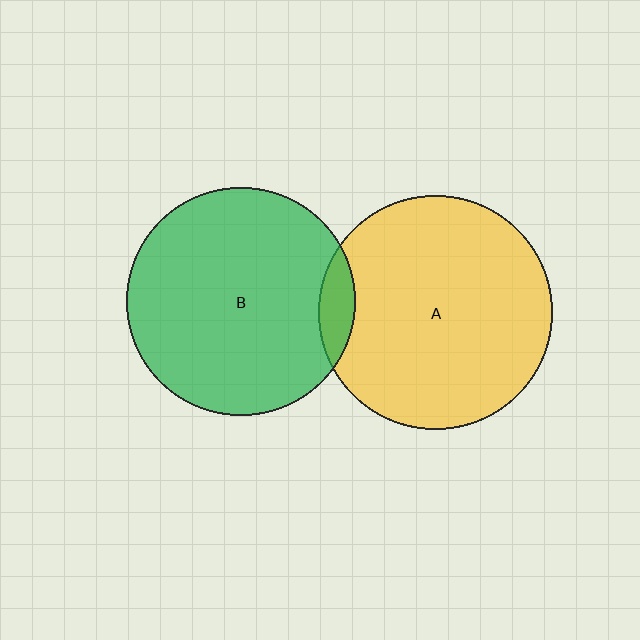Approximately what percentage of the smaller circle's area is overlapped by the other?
Approximately 5%.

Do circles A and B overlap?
Yes.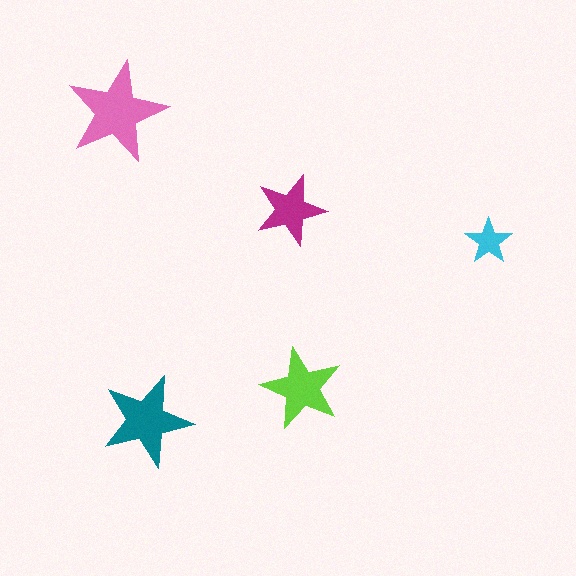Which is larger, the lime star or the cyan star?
The lime one.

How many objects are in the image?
There are 5 objects in the image.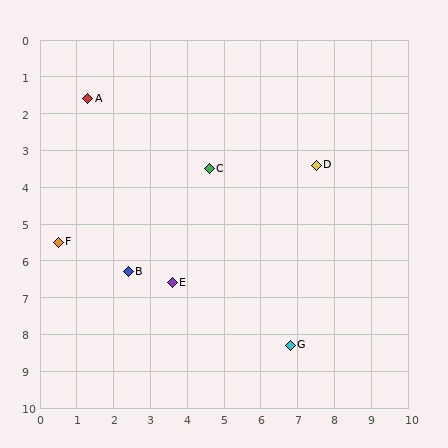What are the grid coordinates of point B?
Point B is at approximately (2.4, 6.3).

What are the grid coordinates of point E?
Point E is at approximately (3.6, 6.6).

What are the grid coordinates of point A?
Point A is at approximately (1.3, 1.6).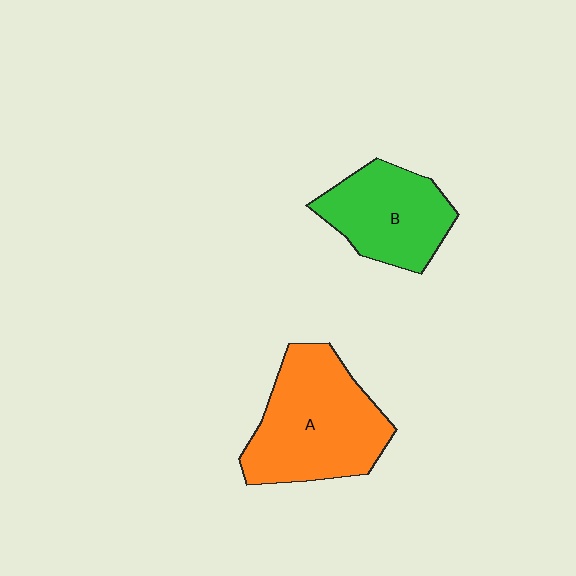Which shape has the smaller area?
Shape B (green).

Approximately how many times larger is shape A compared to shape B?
Approximately 1.4 times.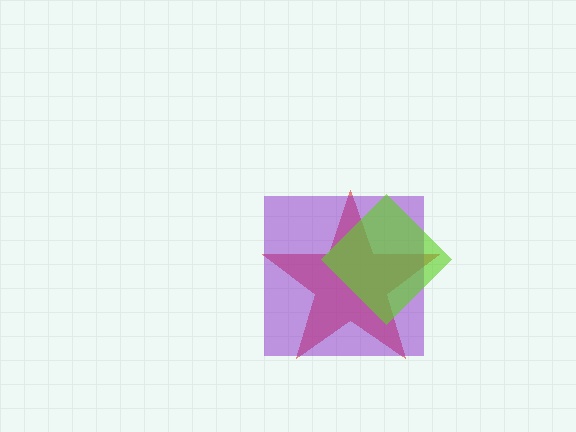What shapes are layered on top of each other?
The layered shapes are: a red star, a purple square, a lime diamond.